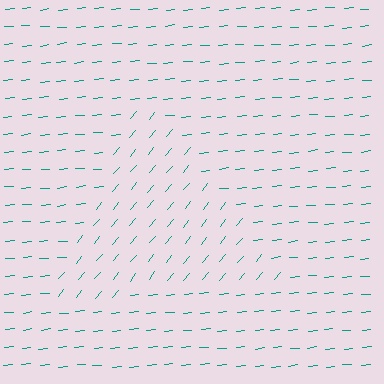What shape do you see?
I see a triangle.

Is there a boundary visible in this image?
Yes, there is a texture boundary formed by a change in line orientation.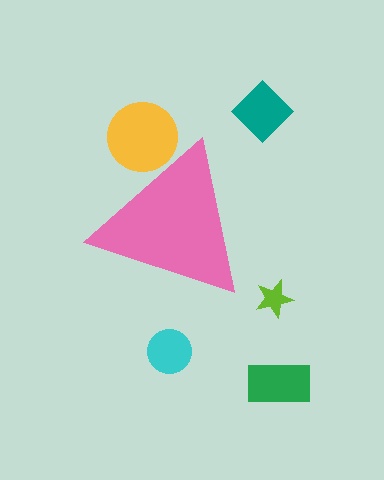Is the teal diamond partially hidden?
No, the teal diamond is fully visible.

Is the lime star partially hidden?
No, the lime star is fully visible.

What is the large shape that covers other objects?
A pink triangle.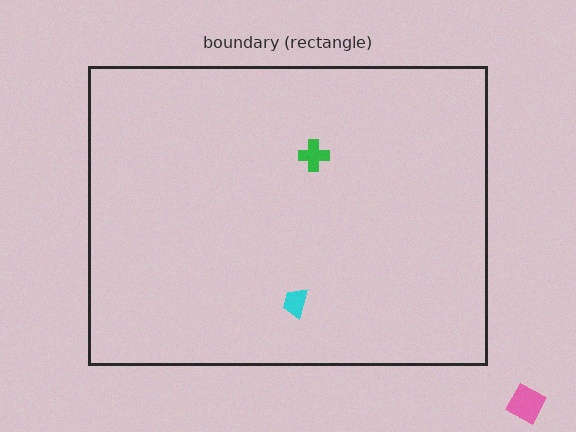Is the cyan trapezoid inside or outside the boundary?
Inside.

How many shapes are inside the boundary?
2 inside, 1 outside.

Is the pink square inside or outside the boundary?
Outside.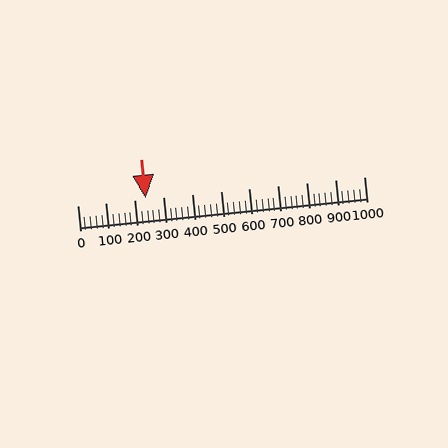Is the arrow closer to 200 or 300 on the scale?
The arrow is closer to 200.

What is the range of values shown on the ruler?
The ruler shows values from 0 to 1000.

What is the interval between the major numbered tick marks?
The major tick marks are spaced 100 units apart.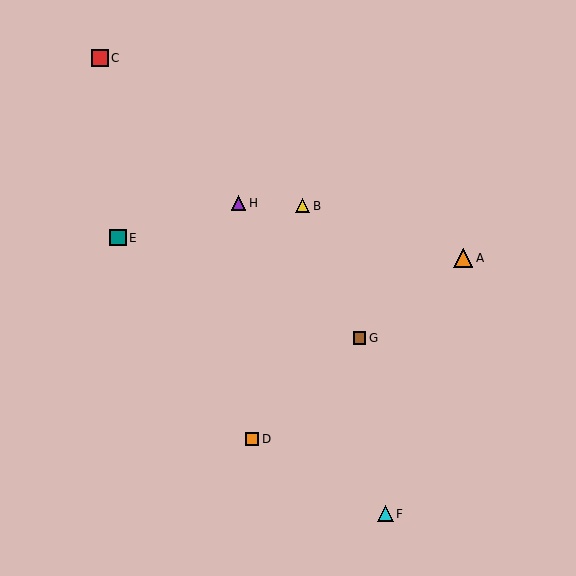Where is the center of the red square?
The center of the red square is at (100, 58).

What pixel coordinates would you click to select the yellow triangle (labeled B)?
Click at (303, 206) to select the yellow triangle B.